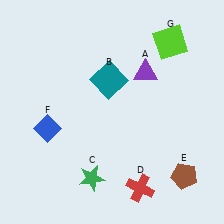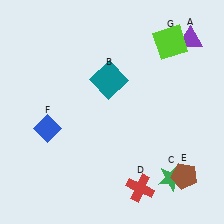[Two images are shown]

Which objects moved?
The objects that moved are: the purple triangle (A), the green star (C).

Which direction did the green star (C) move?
The green star (C) moved right.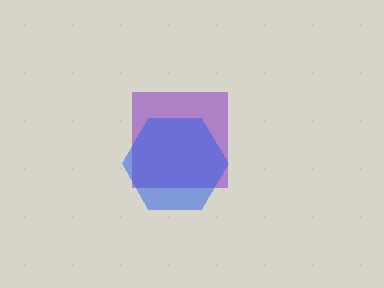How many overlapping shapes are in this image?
There are 2 overlapping shapes in the image.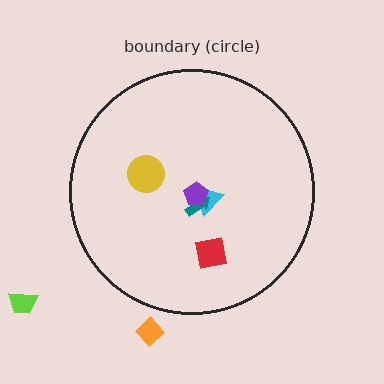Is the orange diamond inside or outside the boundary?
Outside.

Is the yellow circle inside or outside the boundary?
Inside.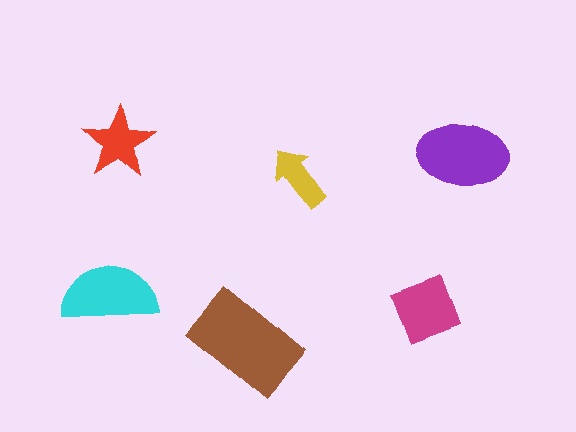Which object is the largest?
The brown rectangle.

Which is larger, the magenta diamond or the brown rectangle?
The brown rectangle.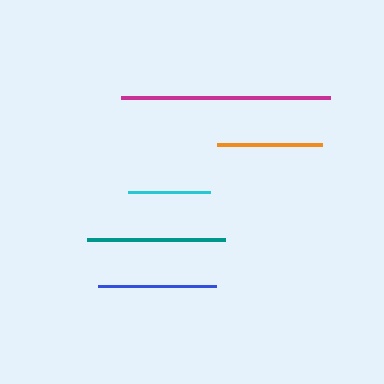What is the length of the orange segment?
The orange segment is approximately 105 pixels long.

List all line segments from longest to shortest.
From longest to shortest: magenta, teal, blue, orange, cyan.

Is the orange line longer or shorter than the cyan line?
The orange line is longer than the cyan line.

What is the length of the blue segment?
The blue segment is approximately 118 pixels long.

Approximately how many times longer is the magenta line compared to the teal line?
The magenta line is approximately 1.5 times the length of the teal line.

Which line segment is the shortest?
The cyan line is the shortest at approximately 82 pixels.